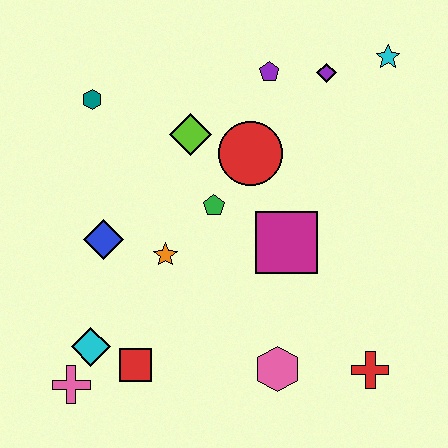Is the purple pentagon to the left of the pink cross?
No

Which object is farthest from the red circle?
The pink cross is farthest from the red circle.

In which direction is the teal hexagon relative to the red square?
The teal hexagon is above the red square.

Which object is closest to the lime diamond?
The red circle is closest to the lime diamond.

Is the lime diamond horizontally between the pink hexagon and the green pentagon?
No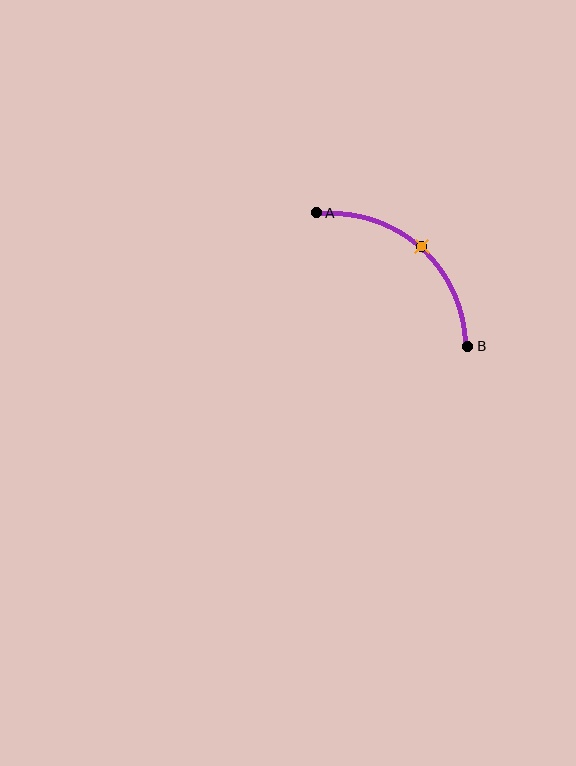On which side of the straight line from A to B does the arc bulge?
The arc bulges above and to the right of the straight line connecting A and B.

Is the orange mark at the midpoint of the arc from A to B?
Yes. The orange mark lies on the arc at equal arc-length from both A and B — it is the arc midpoint.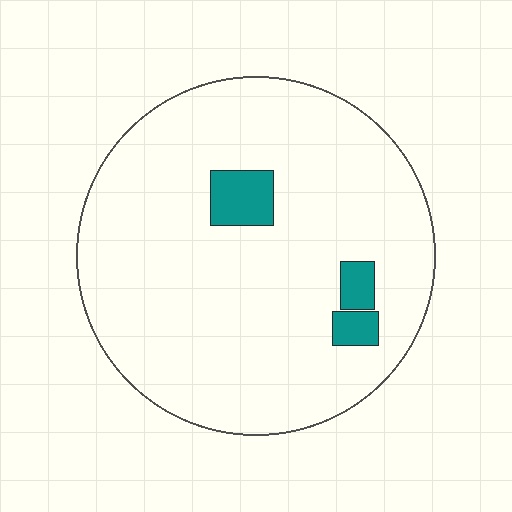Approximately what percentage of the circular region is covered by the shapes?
Approximately 5%.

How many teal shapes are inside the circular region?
3.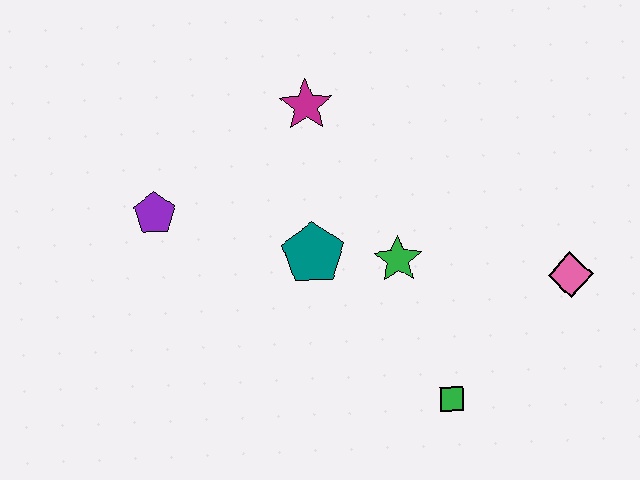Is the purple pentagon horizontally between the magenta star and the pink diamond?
No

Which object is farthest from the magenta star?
The green square is farthest from the magenta star.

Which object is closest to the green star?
The teal pentagon is closest to the green star.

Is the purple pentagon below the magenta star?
Yes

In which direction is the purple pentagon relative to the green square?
The purple pentagon is to the left of the green square.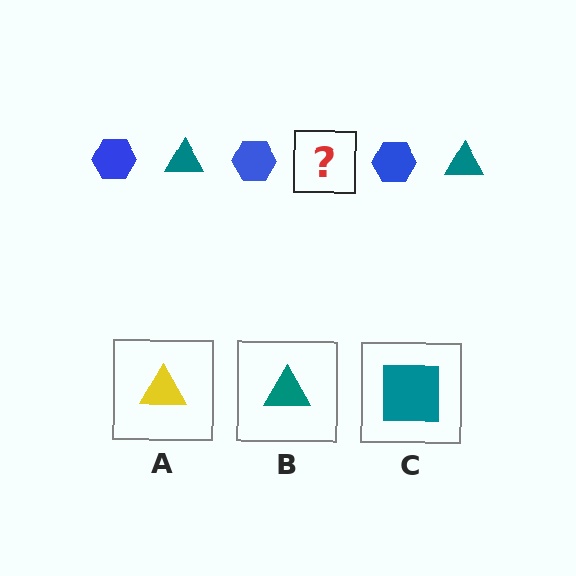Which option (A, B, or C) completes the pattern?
B.